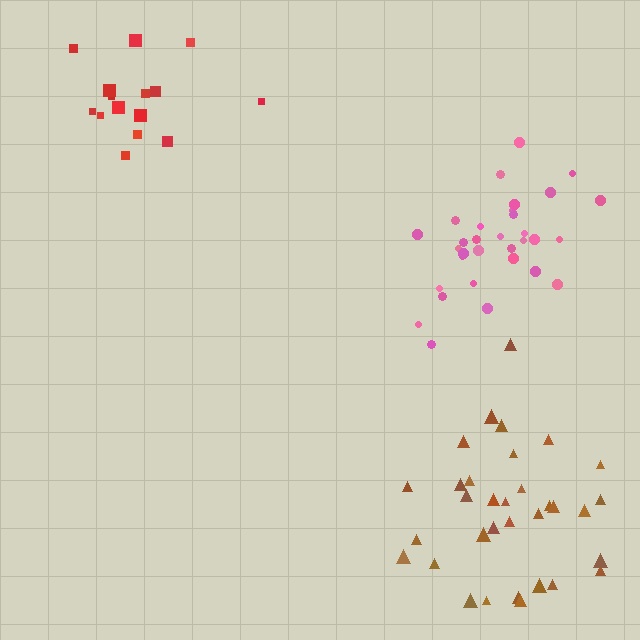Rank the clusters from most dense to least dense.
pink, brown, red.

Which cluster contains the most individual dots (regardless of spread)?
Brown (33).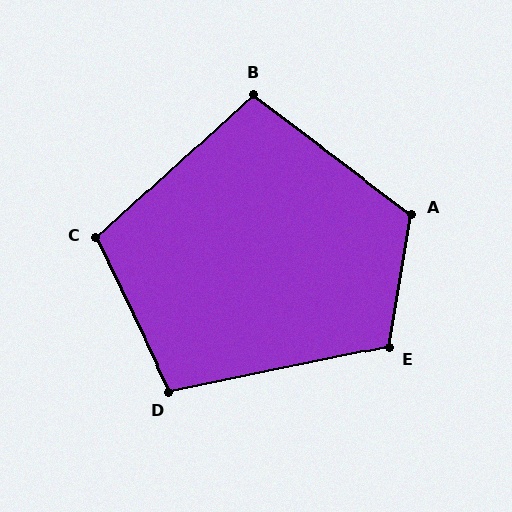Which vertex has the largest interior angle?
A, at approximately 117 degrees.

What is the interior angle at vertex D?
Approximately 104 degrees (obtuse).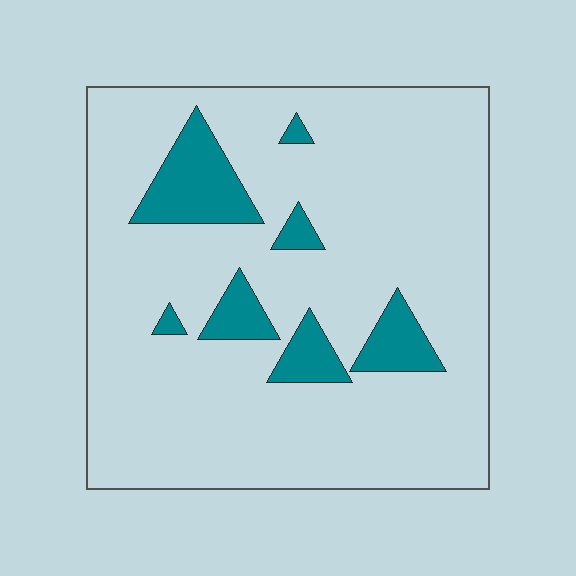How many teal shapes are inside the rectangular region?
7.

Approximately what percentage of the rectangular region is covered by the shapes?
Approximately 15%.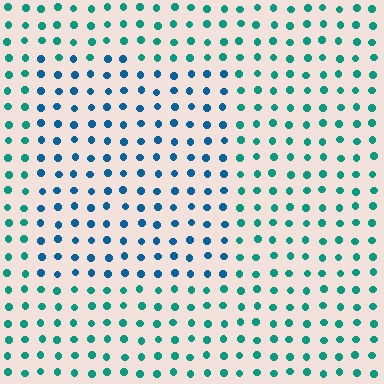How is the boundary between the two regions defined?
The boundary is defined purely by a slight shift in hue (about 34 degrees). Spacing, size, and orientation are identical on both sides.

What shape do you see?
I see a rectangle.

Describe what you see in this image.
The image is filled with small teal elements in a uniform arrangement. A rectangle-shaped region is visible where the elements are tinted to a slightly different hue, forming a subtle color boundary.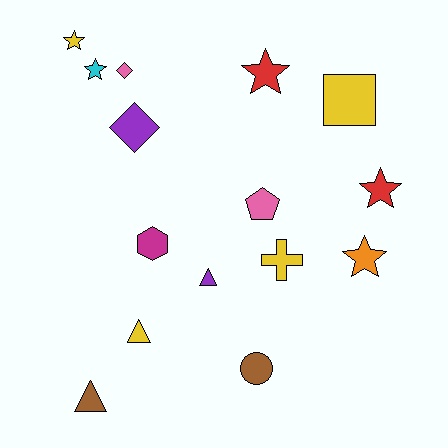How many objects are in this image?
There are 15 objects.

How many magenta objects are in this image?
There is 1 magenta object.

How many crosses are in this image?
There is 1 cross.